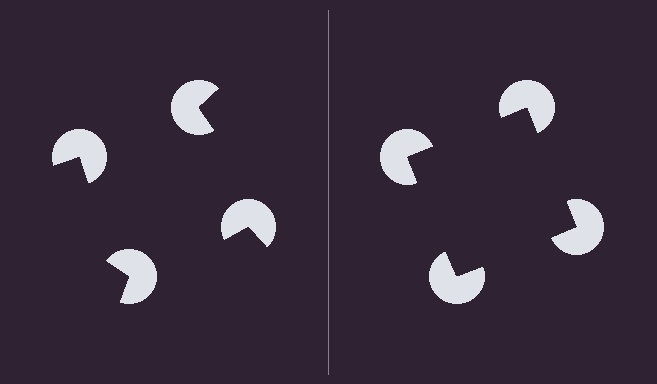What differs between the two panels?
The pac-man discs are positioned identically on both sides; only the wedge orientations differ. On the right they align to a square; on the left they are misaligned.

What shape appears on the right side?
An illusory square.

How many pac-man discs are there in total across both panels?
8 — 4 on each side.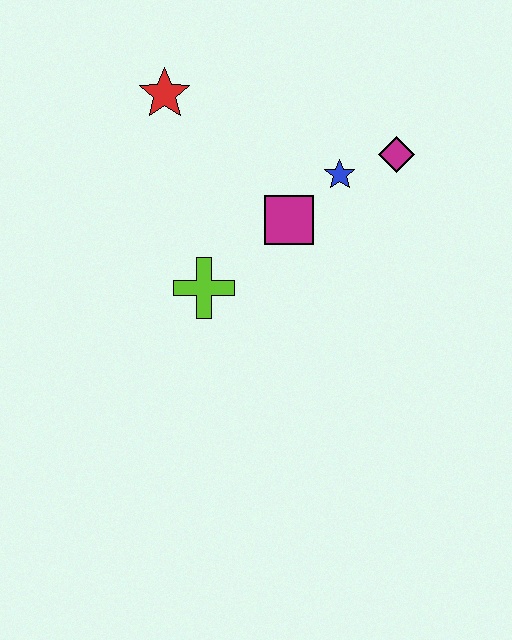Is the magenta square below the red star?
Yes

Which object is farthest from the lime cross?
The magenta diamond is farthest from the lime cross.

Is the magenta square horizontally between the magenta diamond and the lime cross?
Yes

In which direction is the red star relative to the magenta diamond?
The red star is to the left of the magenta diamond.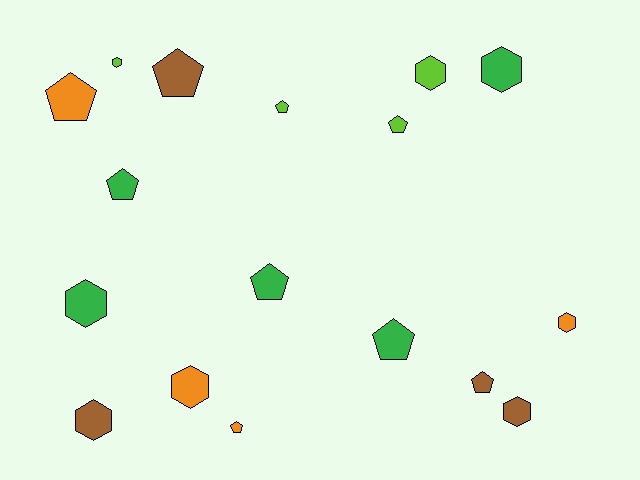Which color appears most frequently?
Green, with 5 objects.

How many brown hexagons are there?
There are 2 brown hexagons.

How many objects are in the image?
There are 17 objects.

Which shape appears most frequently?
Pentagon, with 9 objects.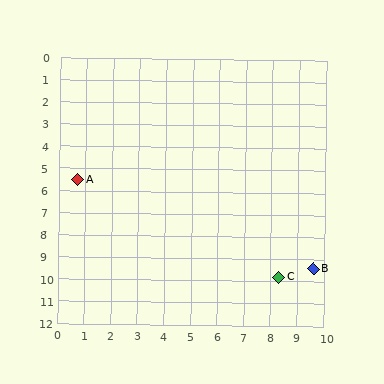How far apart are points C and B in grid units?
Points C and B are about 1.4 grid units apart.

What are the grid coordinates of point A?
Point A is at approximately (0.7, 5.5).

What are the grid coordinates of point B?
Point B is at approximately (9.6, 9.4).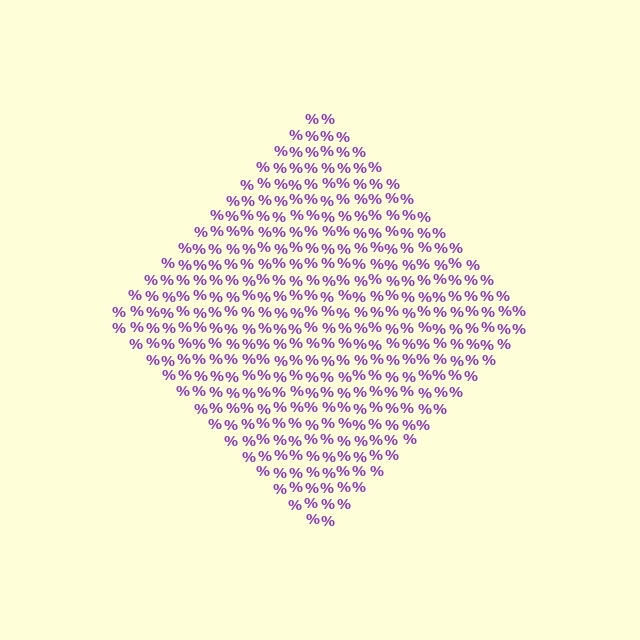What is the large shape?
The large shape is a diamond.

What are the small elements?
The small elements are percent signs.